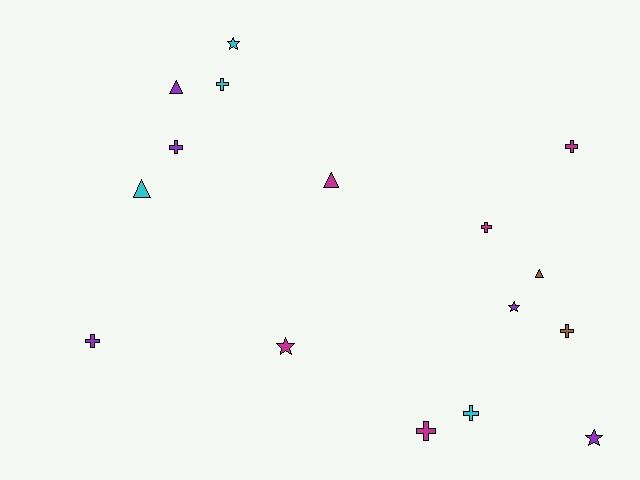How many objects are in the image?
There are 16 objects.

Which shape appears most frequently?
Cross, with 8 objects.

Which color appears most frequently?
Magenta, with 5 objects.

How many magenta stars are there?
There is 1 magenta star.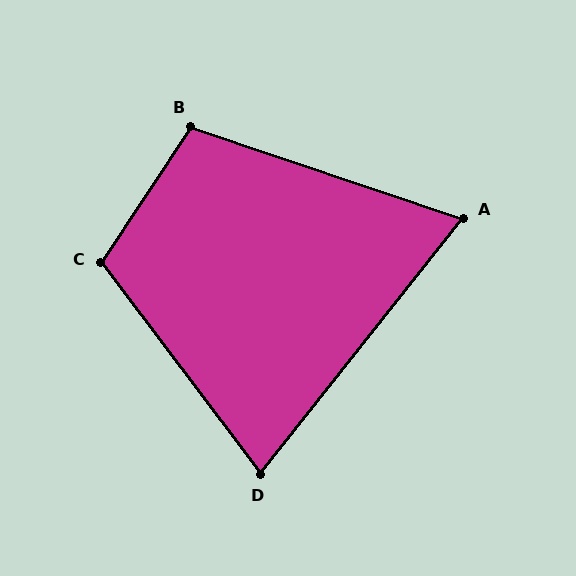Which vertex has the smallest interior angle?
A, at approximately 70 degrees.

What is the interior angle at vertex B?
Approximately 105 degrees (obtuse).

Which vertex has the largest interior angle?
C, at approximately 110 degrees.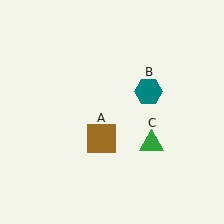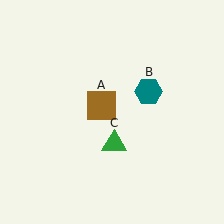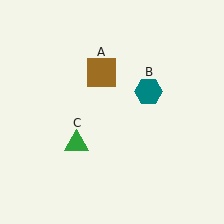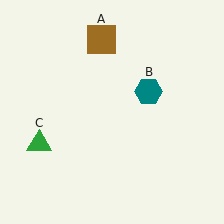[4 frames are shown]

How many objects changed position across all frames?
2 objects changed position: brown square (object A), green triangle (object C).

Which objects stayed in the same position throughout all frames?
Teal hexagon (object B) remained stationary.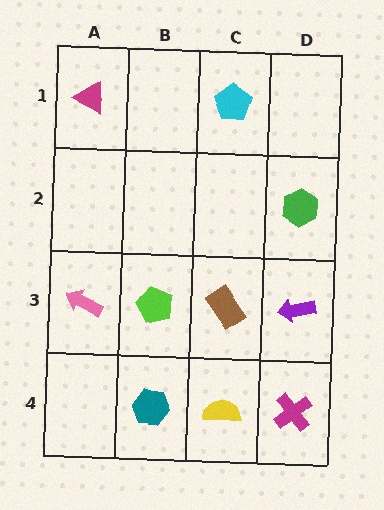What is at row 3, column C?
A brown rectangle.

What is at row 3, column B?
A lime pentagon.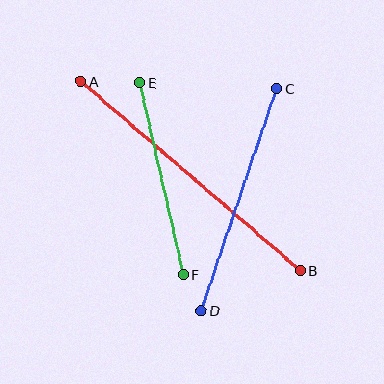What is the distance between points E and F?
The distance is approximately 196 pixels.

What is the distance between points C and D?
The distance is approximately 235 pixels.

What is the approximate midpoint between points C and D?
The midpoint is at approximately (239, 200) pixels.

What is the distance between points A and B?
The distance is approximately 290 pixels.